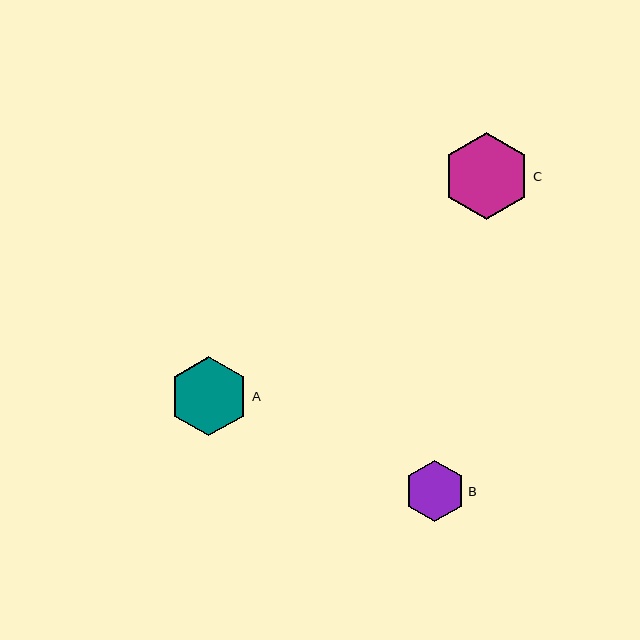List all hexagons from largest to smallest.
From largest to smallest: C, A, B.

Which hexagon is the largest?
Hexagon C is the largest with a size of approximately 88 pixels.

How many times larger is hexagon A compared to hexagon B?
Hexagon A is approximately 1.3 times the size of hexagon B.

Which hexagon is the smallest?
Hexagon B is the smallest with a size of approximately 61 pixels.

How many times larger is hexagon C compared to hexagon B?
Hexagon C is approximately 1.4 times the size of hexagon B.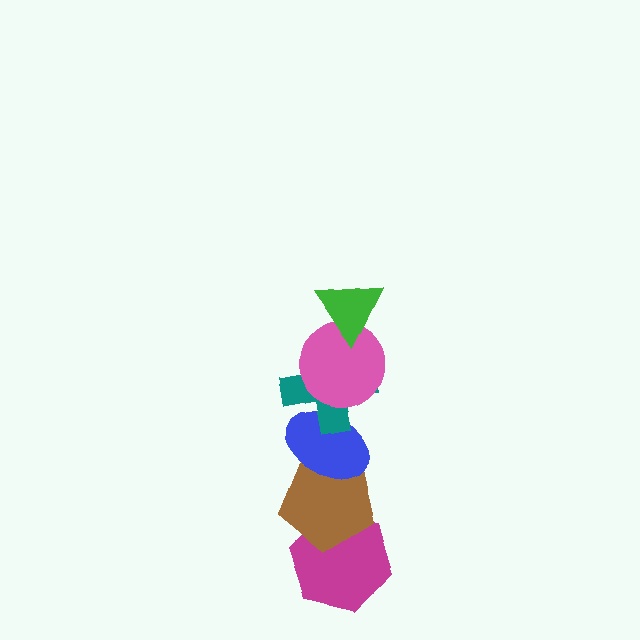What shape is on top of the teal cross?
The pink circle is on top of the teal cross.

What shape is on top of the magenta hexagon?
The brown pentagon is on top of the magenta hexagon.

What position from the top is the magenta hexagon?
The magenta hexagon is 6th from the top.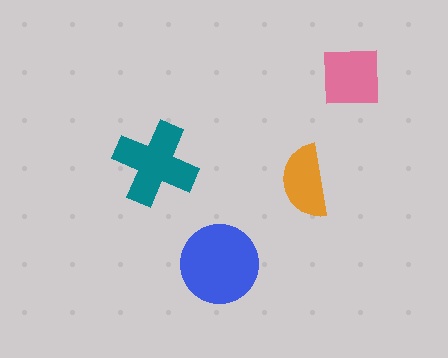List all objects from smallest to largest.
The orange semicircle, the pink square, the teal cross, the blue circle.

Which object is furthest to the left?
The teal cross is leftmost.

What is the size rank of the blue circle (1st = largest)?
1st.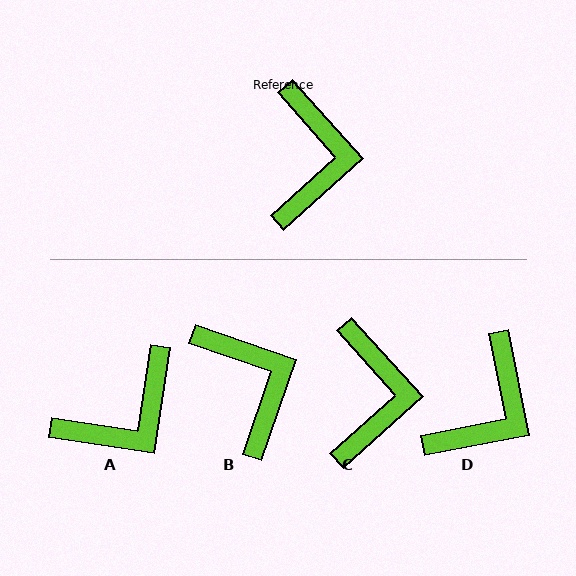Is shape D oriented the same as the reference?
No, it is off by about 31 degrees.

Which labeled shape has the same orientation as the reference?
C.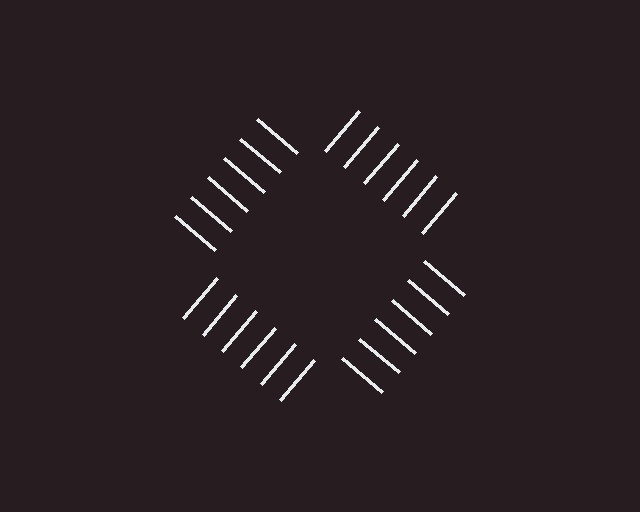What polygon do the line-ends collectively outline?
An illusory square — the line segments terminate on its edges but no continuous stroke is drawn.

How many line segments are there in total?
24 — 6 along each of the 4 edges.